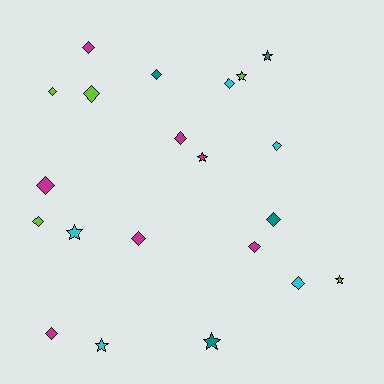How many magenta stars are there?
There is 1 magenta star.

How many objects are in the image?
There are 21 objects.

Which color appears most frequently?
Magenta, with 7 objects.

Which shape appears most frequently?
Diamond, with 14 objects.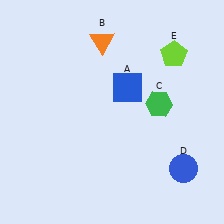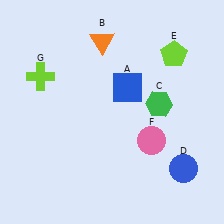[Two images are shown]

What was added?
A pink circle (F), a lime cross (G) were added in Image 2.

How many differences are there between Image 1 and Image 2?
There are 2 differences between the two images.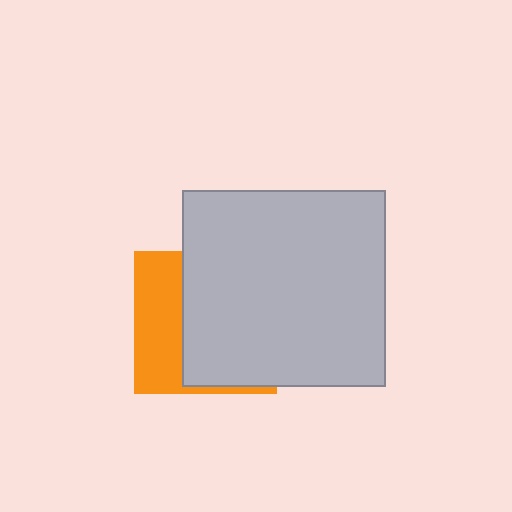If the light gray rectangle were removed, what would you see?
You would see the complete orange square.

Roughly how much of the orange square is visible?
A small part of it is visible (roughly 36%).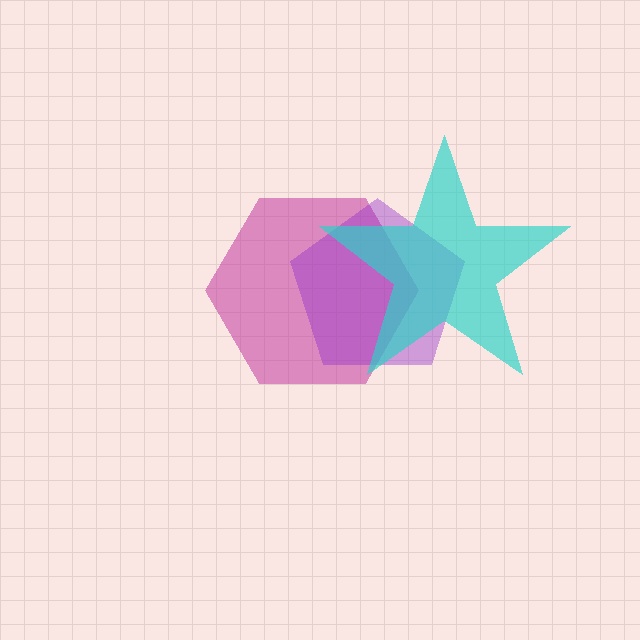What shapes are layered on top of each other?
The layered shapes are: a magenta hexagon, a purple pentagon, a cyan star.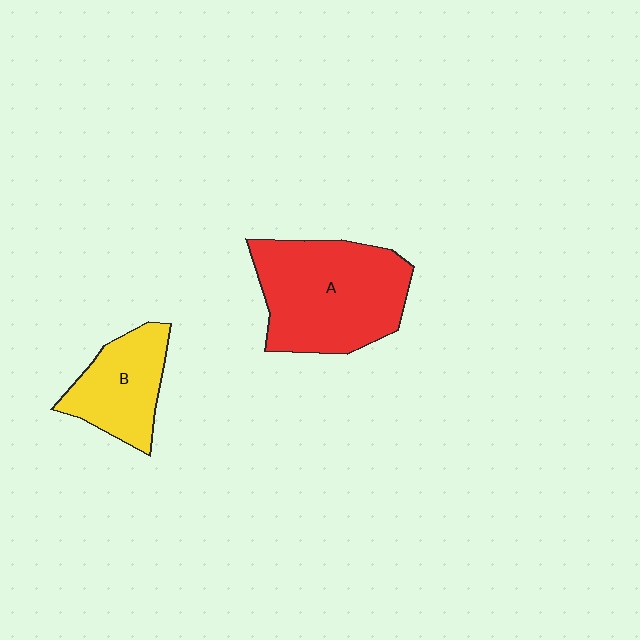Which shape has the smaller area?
Shape B (yellow).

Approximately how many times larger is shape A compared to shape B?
Approximately 1.8 times.